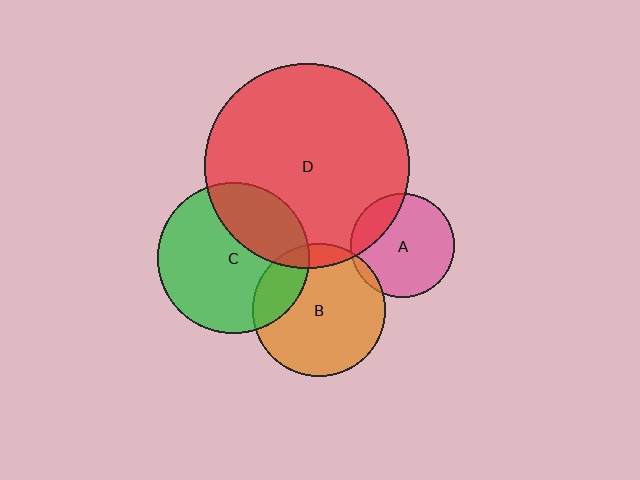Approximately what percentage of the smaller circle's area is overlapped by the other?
Approximately 30%.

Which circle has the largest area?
Circle D (red).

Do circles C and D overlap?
Yes.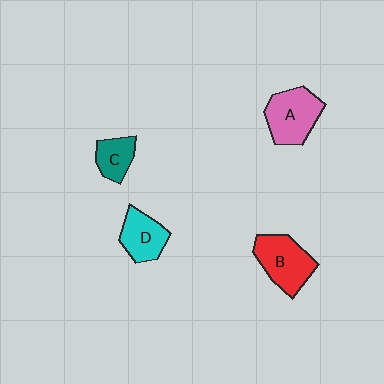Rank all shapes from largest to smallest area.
From largest to smallest: B (red), A (pink), D (cyan), C (teal).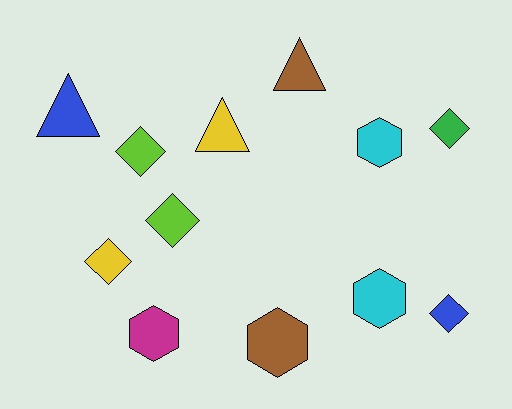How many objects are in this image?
There are 12 objects.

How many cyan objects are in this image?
There are 2 cyan objects.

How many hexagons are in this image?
There are 4 hexagons.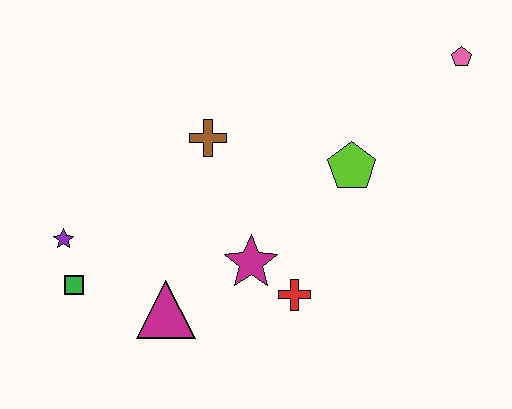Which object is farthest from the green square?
The pink pentagon is farthest from the green square.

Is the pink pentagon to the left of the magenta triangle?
No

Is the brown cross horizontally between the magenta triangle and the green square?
No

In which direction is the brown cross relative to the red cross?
The brown cross is above the red cross.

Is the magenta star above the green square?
Yes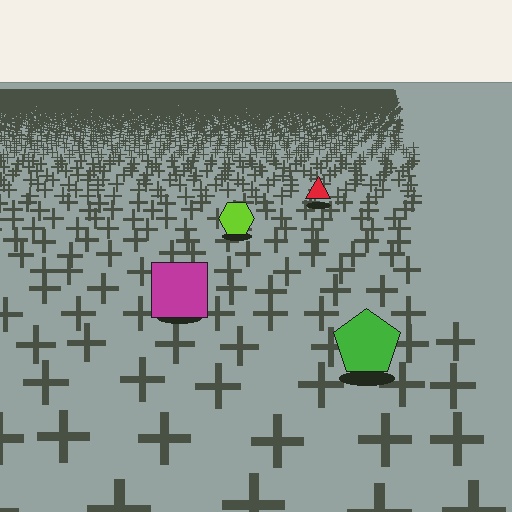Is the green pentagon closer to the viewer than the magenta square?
Yes. The green pentagon is closer — you can tell from the texture gradient: the ground texture is coarser near it.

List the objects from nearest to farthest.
From nearest to farthest: the green pentagon, the magenta square, the lime hexagon, the red triangle.